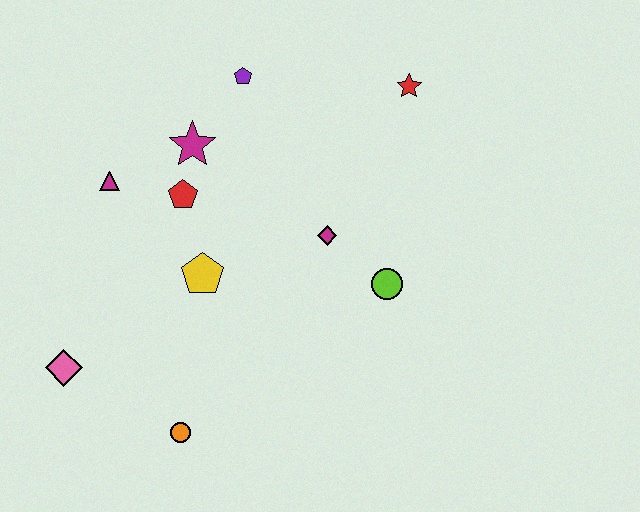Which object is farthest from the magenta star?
The orange circle is farthest from the magenta star.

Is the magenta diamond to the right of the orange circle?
Yes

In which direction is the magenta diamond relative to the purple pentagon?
The magenta diamond is below the purple pentagon.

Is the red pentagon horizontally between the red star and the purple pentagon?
No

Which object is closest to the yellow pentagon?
The red pentagon is closest to the yellow pentagon.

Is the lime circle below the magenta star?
Yes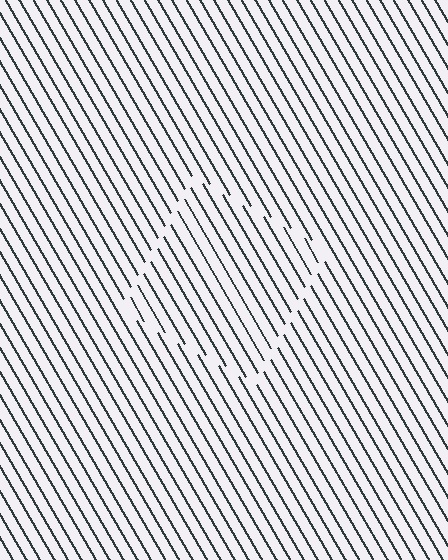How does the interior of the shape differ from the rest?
The interior of the shape contains the same grating, shifted by half a period — the contour is defined by the phase discontinuity where line-ends from the inner and outer gratings abut.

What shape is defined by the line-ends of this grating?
An illusory square. The interior of the shape contains the same grating, shifted by half a period — the contour is defined by the phase discontinuity where line-ends from the inner and outer gratings abut.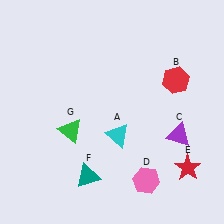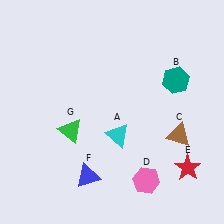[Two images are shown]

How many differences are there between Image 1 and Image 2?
There are 3 differences between the two images.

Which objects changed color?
B changed from red to teal. C changed from purple to brown. F changed from teal to blue.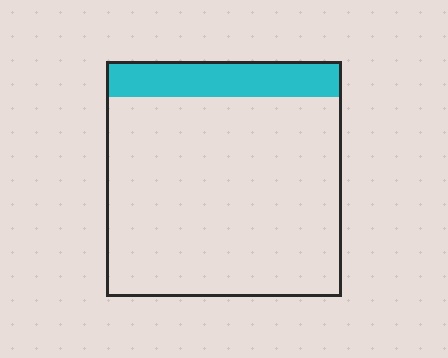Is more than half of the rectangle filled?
No.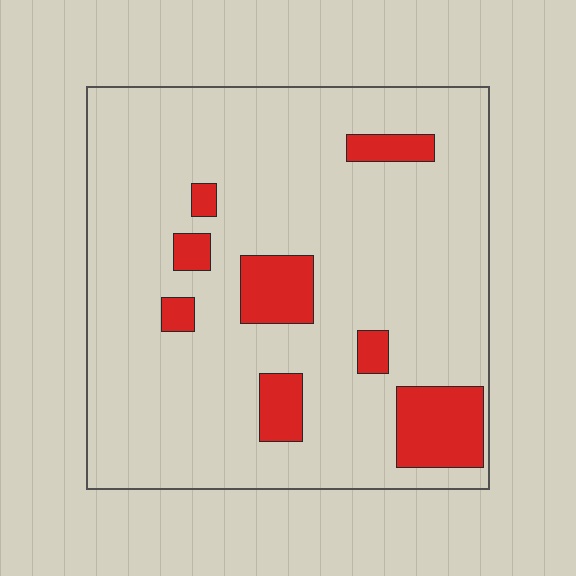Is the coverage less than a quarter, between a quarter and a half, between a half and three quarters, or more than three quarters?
Less than a quarter.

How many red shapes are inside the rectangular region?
8.